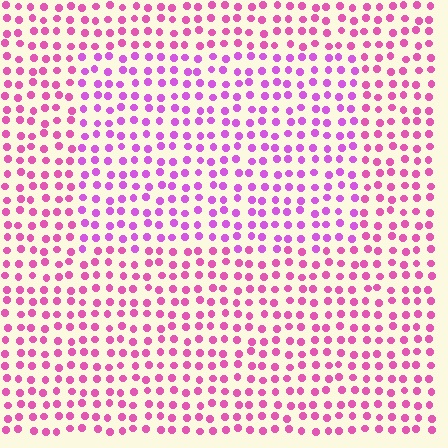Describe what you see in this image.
The image is filled with small pink elements in a uniform arrangement. A rectangle-shaped region is visible where the elements are tinted to a slightly different hue, forming a subtle color boundary.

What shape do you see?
I see a rectangle.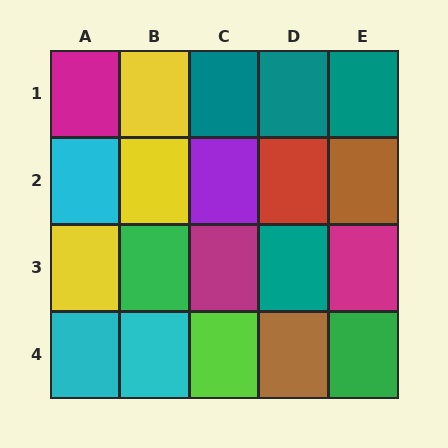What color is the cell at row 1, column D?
Teal.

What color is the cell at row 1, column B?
Yellow.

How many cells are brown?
2 cells are brown.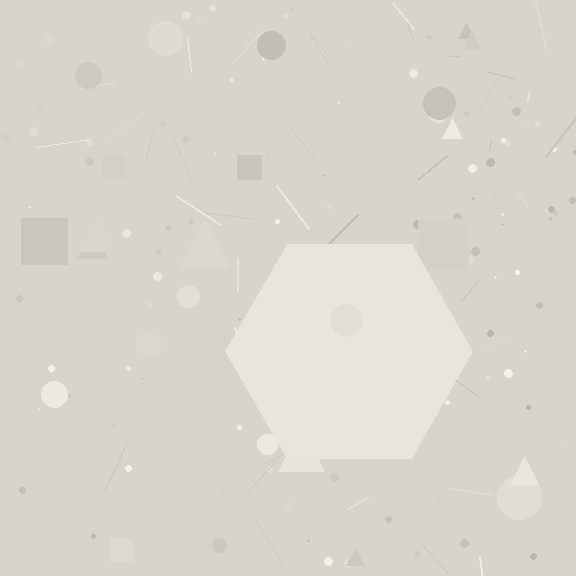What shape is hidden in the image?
A hexagon is hidden in the image.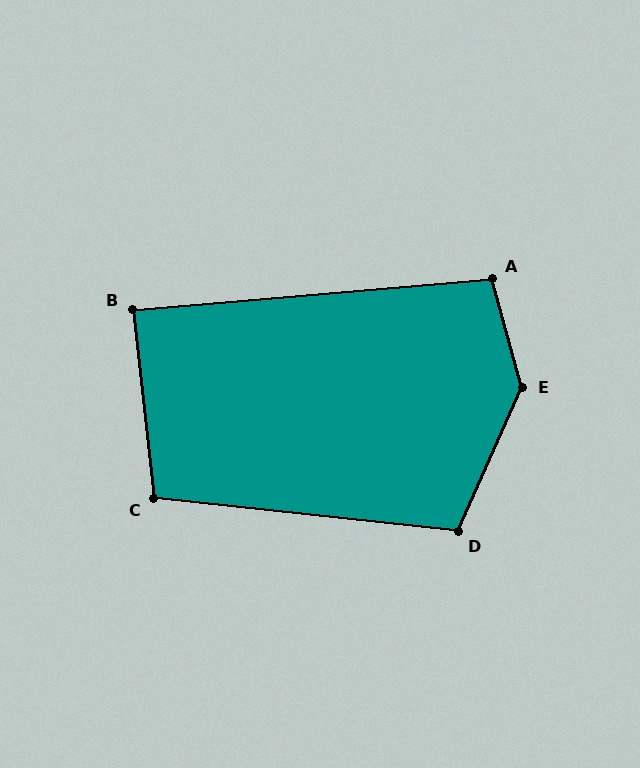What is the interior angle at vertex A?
Approximately 100 degrees (obtuse).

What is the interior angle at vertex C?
Approximately 103 degrees (obtuse).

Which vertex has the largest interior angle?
E, at approximately 141 degrees.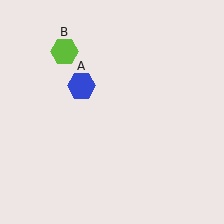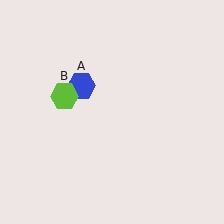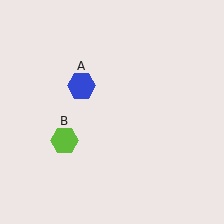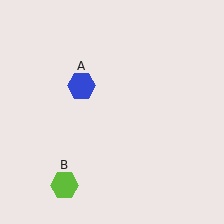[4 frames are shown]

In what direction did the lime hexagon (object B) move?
The lime hexagon (object B) moved down.